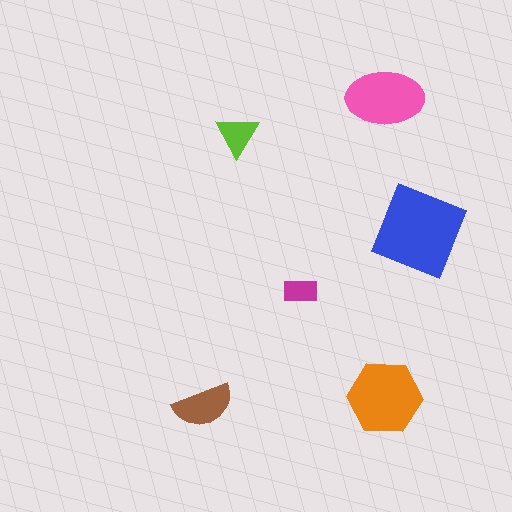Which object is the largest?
The blue square.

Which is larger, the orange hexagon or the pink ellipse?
The orange hexagon.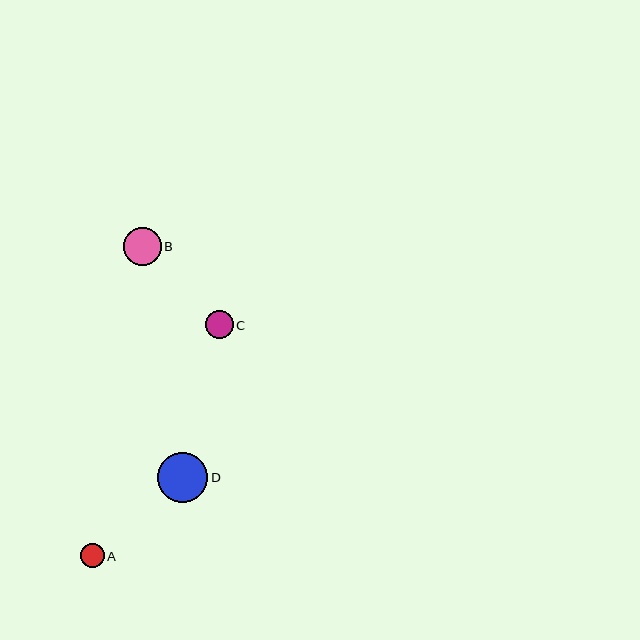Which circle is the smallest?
Circle A is the smallest with a size of approximately 24 pixels.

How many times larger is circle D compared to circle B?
Circle D is approximately 1.3 times the size of circle B.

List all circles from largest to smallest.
From largest to smallest: D, B, C, A.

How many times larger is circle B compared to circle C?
Circle B is approximately 1.4 times the size of circle C.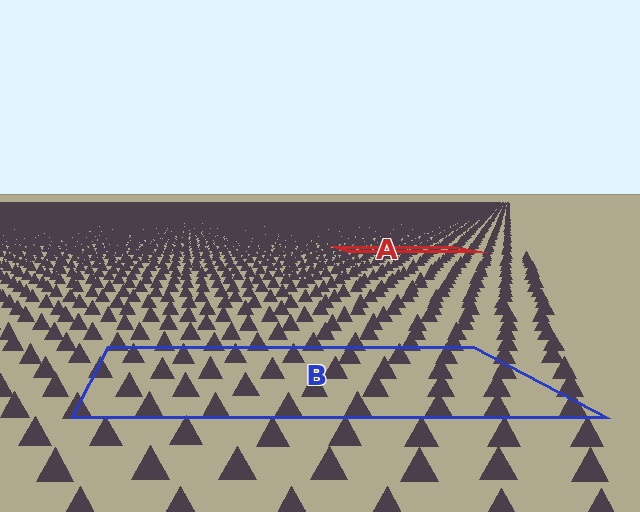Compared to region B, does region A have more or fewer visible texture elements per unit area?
Region A has more texture elements per unit area — they are packed more densely because it is farther away.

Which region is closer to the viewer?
Region B is closer. The texture elements there are larger and more spread out.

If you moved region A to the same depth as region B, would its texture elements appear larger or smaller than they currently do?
They would appear larger. At a closer depth, the same texture elements are projected at a bigger on-screen size.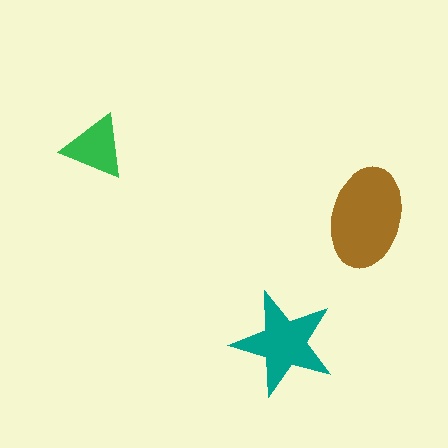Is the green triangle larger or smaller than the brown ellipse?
Smaller.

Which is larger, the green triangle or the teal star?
The teal star.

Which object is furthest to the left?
The green triangle is leftmost.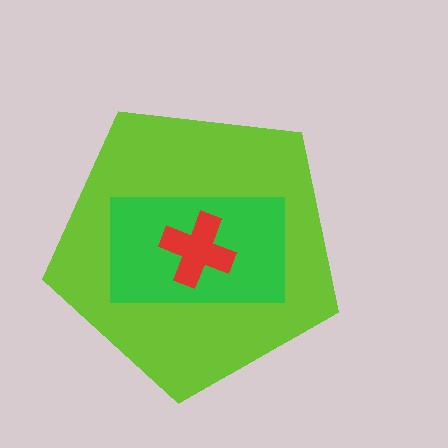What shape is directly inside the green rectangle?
The red cross.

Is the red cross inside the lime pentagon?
Yes.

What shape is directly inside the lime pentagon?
The green rectangle.